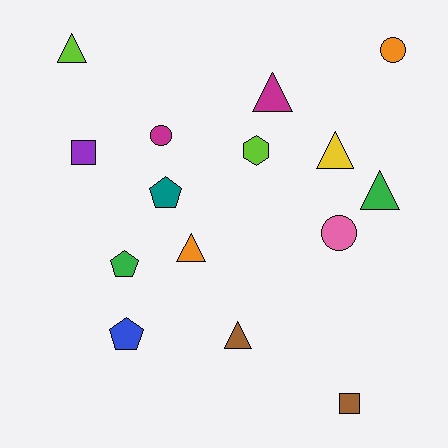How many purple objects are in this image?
There is 1 purple object.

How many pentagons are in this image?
There are 3 pentagons.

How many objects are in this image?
There are 15 objects.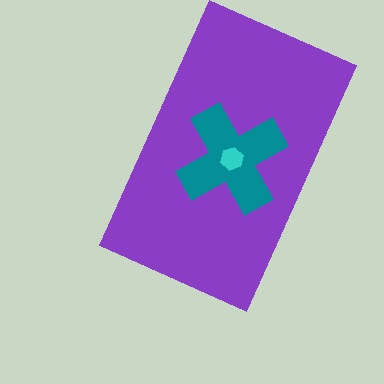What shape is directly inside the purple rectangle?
The teal cross.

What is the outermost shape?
The purple rectangle.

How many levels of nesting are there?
3.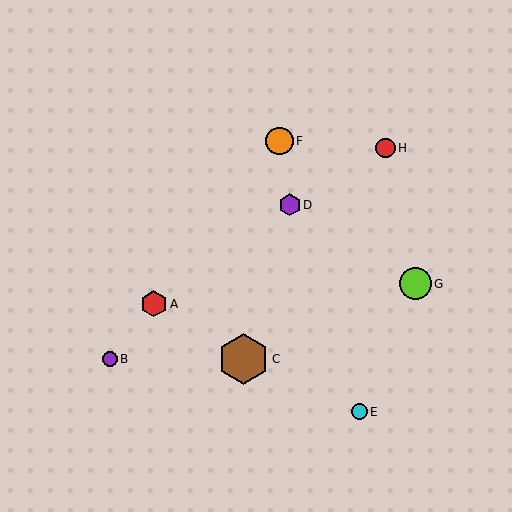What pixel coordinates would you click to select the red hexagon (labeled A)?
Click at (154, 304) to select the red hexagon A.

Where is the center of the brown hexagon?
The center of the brown hexagon is at (244, 359).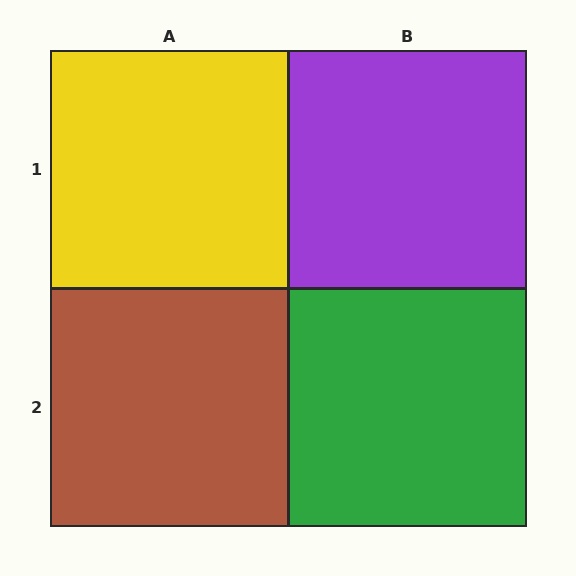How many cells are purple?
1 cell is purple.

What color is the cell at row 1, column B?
Purple.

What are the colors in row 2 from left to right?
Brown, green.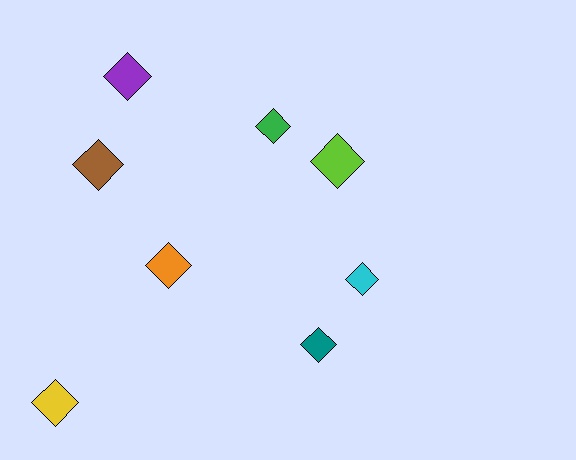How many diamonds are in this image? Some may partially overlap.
There are 8 diamonds.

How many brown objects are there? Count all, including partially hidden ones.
There is 1 brown object.